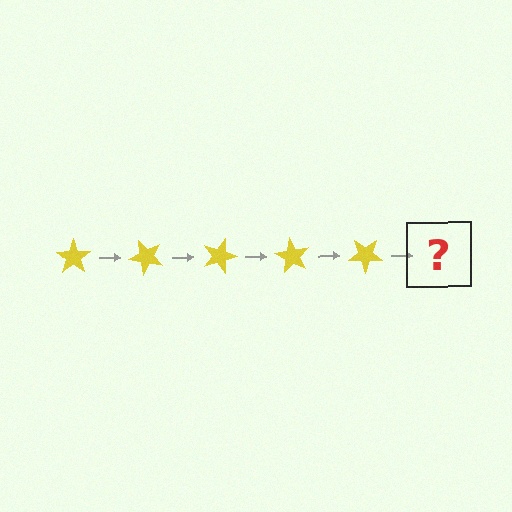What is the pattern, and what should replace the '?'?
The pattern is that the star rotates 45 degrees each step. The '?' should be a yellow star rotated 225 degrees.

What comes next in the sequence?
The next element should be a yellow star rotated 225 degrees.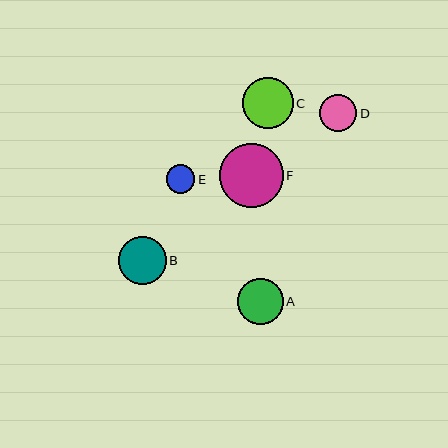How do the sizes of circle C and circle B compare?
Circle C and circle B are approximately the same size.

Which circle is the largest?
Circle F is the largest with a size of approximately 64 pixels.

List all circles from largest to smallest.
From largest to smallest: F, C, B, A, D, E.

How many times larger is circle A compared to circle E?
Circle A is approximately 1.6 times the size of circle E.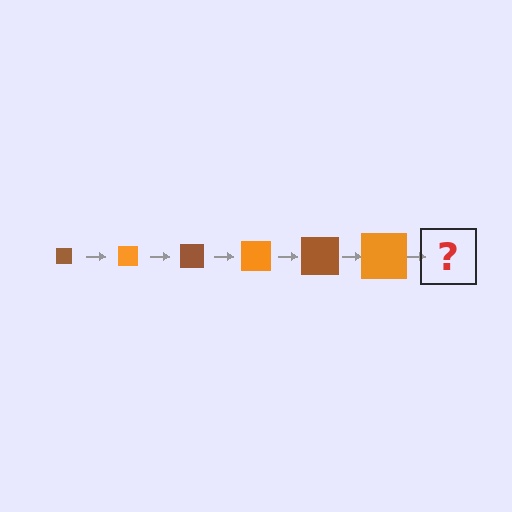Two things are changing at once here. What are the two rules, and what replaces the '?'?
The two rules are that the square grows larger each step and the color cycles through brown and orange. The '?' should be a brown square, larger than the previous one.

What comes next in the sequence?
The next element should be a brown square, larger than the previous one.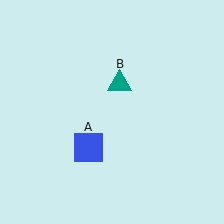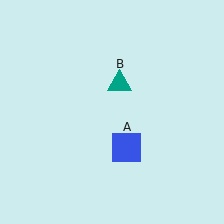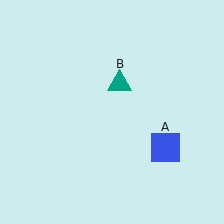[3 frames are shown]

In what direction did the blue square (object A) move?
The blue square (object A) moved right.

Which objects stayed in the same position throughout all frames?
Teal triangle (object B) remained stationary.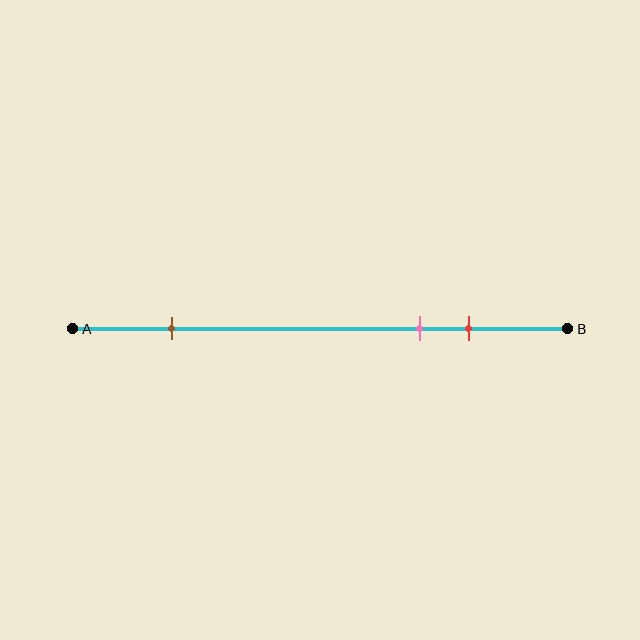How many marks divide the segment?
There are 3 marks dividing the segment.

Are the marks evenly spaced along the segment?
No, the marks are not evenly spaced.